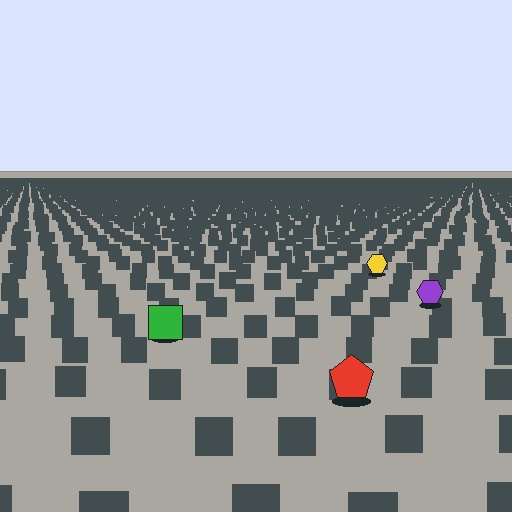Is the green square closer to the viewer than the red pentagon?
No. The red pentagon is closer — you can tell from the texture gradient: the ground texture is coarser near it.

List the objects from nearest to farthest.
From nearest to farthest: the red pentagon, the green square, the purple hexagon, the yellow hexagon.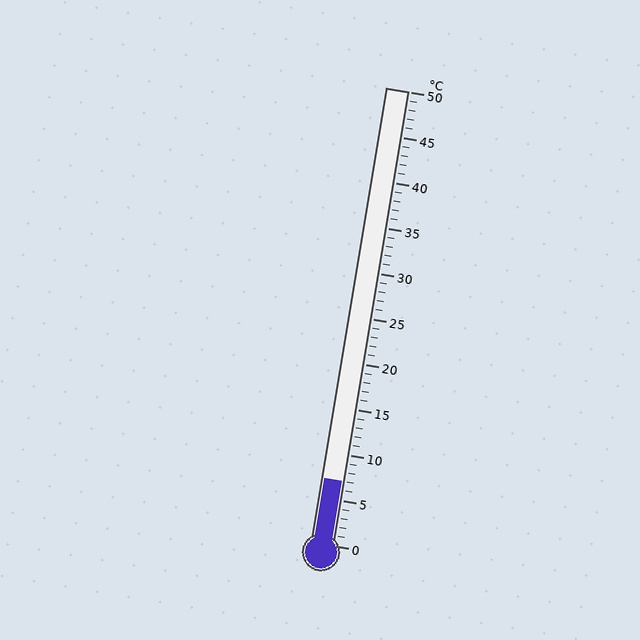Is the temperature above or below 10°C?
The temperature is below 10°C.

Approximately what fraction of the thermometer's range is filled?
The thermometer is filled to approximately 15% of its range.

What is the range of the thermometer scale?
The thermometer scale ranges from 0°C to 50°C.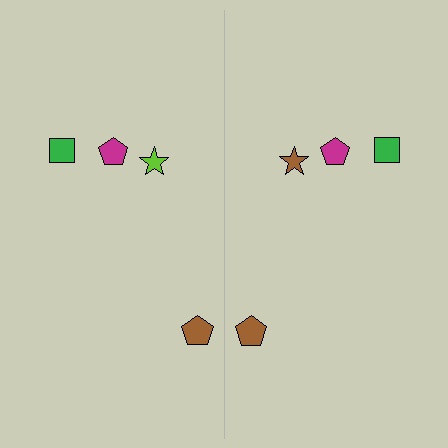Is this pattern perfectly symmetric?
No, the pattern is not perfectly symmetric. The brown star on the right side breaks the symmetry — its mirror counterpart is lime.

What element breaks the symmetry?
The brown star on the right side breaks the symmetry — its mirror counterpart is lime.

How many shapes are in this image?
There are 8 shapes in this image.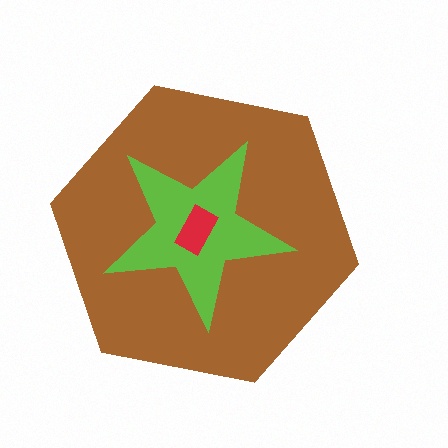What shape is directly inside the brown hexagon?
The lime star.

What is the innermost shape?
The red rectangle.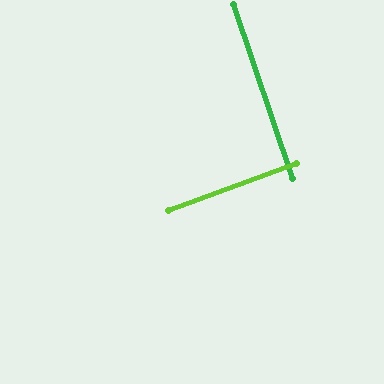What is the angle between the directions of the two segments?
Approximately 88 degrees.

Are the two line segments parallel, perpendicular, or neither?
Perpendicular — they meet at approximately 88°.